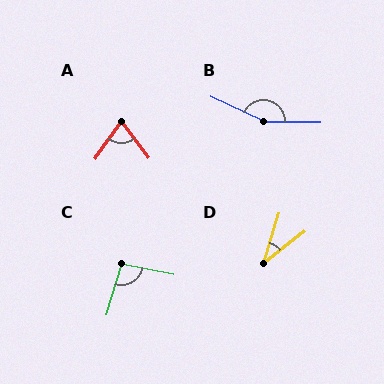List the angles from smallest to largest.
D (36°), A (73°), C (96°), B (155°).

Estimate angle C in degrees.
Approximately 96 degrees.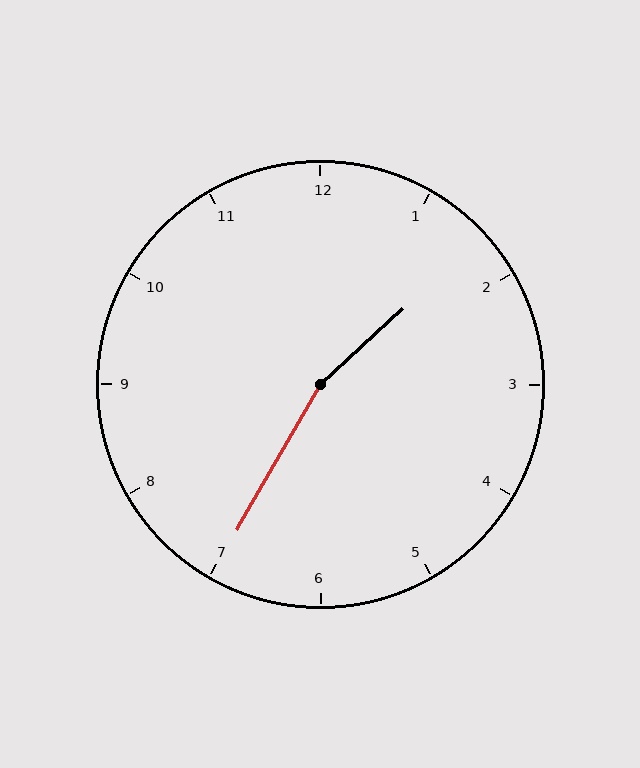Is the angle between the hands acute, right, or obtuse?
It is obtuse.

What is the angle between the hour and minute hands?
Approximately 162 degrees.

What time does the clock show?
1:35.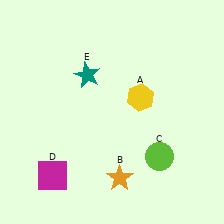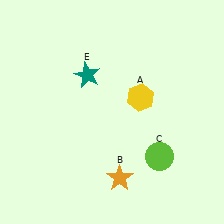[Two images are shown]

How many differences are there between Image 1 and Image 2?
There is 1 difference between the two images.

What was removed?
The magenta square (D) was removed in Image 2.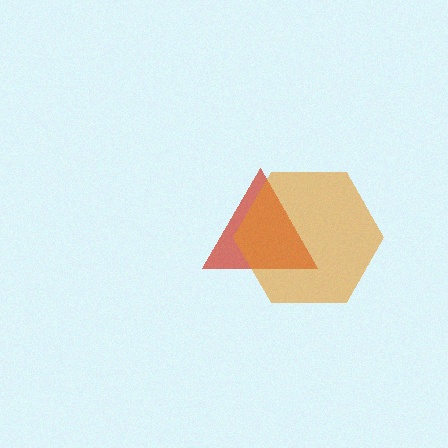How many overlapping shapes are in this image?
There are 2 overlapping shapes in the image.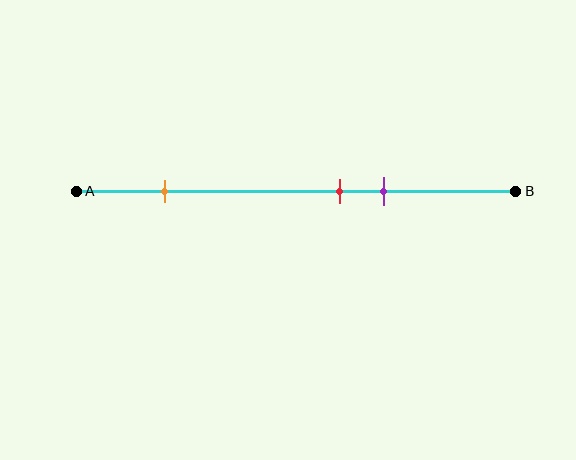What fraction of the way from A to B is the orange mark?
The orange mark is approximately 20% (0.2) of the way from A to B.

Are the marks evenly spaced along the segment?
No, the marks are not evenly spaced.